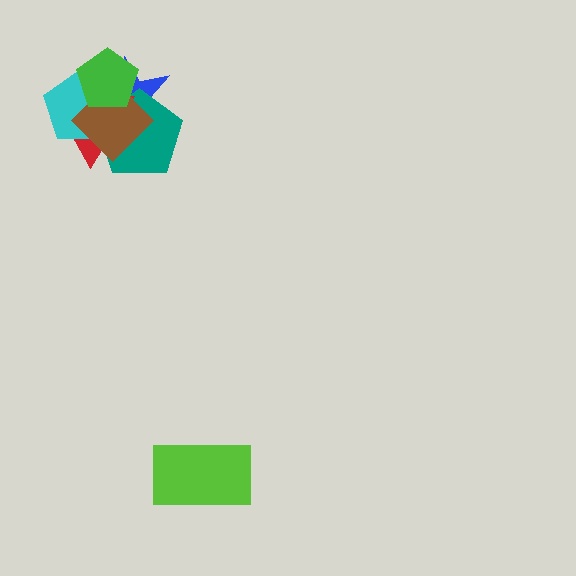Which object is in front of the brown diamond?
The green pentagon is in front of the brown diamond.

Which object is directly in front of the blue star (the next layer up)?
The teal pentagon is directly in front of the blue star.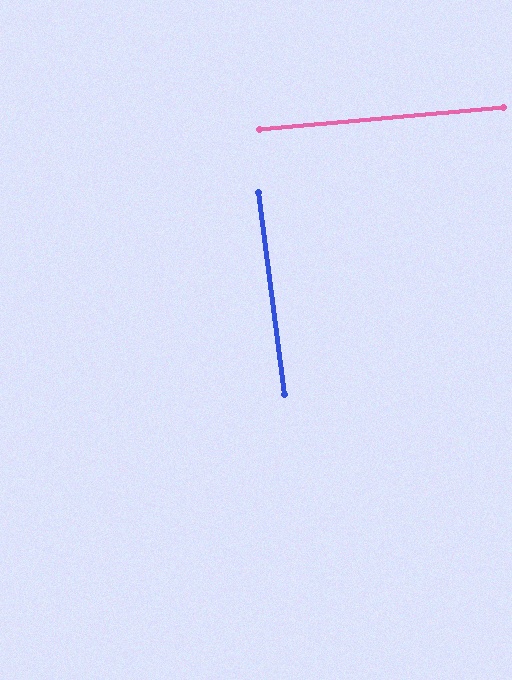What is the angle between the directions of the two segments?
Approximately 88 degrees.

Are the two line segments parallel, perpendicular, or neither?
Perpendicular — they meet at approximately 88°.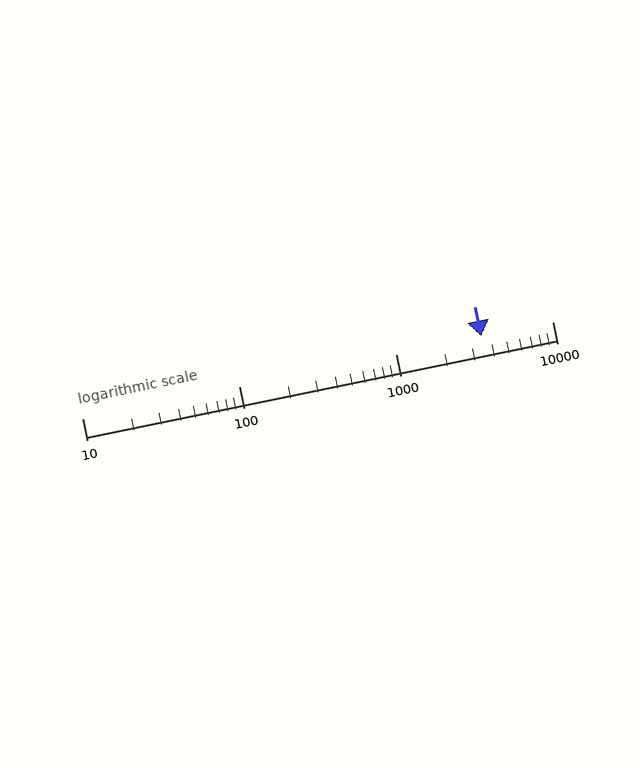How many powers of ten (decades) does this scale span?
The scale spans 3 decades, from 10 to 10000.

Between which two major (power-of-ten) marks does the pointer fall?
The pointer is between 1000 and 10000.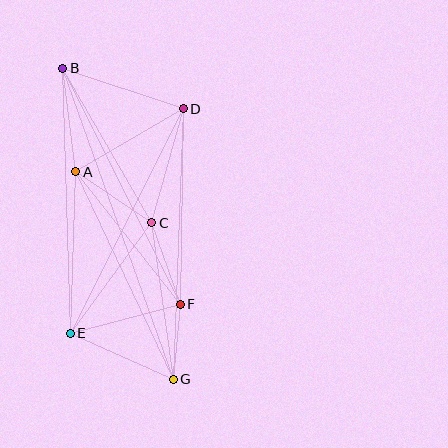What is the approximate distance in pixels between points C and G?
The distance between C and G is approximately 158 pixels.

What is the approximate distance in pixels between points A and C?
The distance between A and C is approximately 92 pixels.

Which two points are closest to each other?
Points F and G are closest to each other.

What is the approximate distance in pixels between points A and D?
The distance between A and D is approximately 125 pixels.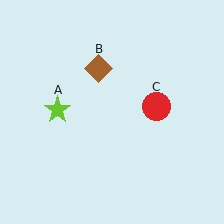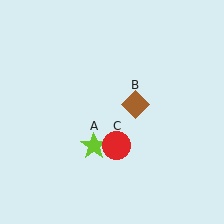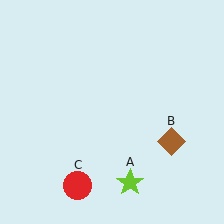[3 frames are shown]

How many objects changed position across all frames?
3 objects changed position: lime star (object A), brown diamond (object B), red circle (object C).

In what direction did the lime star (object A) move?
The lime star (object A) moved down and to the right.